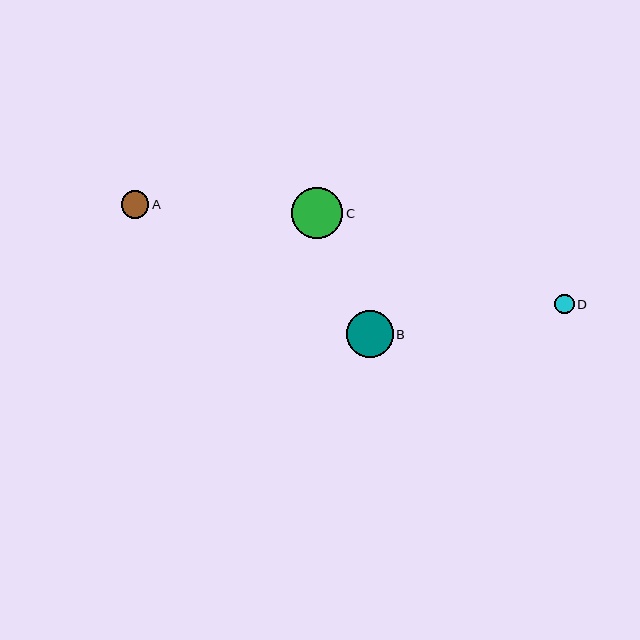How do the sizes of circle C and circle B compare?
Circle C and circle B are approximately the same size.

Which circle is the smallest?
Circle D is the smallest with a size of approximately 20 pixels.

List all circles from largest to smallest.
From largest to smallest: C, B, A, D.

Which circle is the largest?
Circle C is the largest with a size of approximately 51 pixels.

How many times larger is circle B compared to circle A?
Circle B is approximately 1.7 times the size of circle A.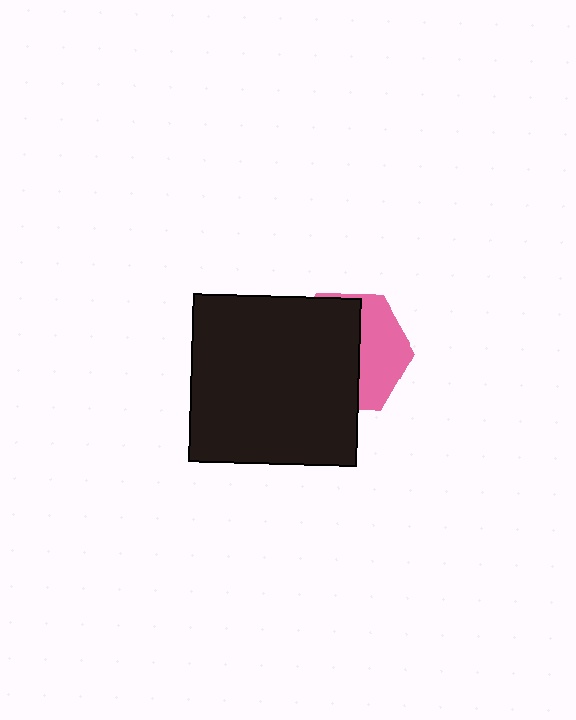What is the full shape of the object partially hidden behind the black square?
The partially hidden object is a pink hexagon.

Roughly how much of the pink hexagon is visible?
A small part of it is visible (roughly 40%).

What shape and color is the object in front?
The object in front is a black square.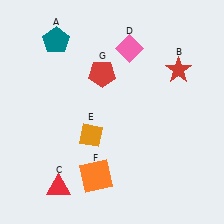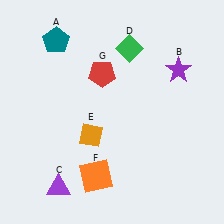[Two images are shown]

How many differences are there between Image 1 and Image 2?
There are 3 differences between the two images.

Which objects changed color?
B changed from red to purple. C changed from red to purple. D changed from pink to green.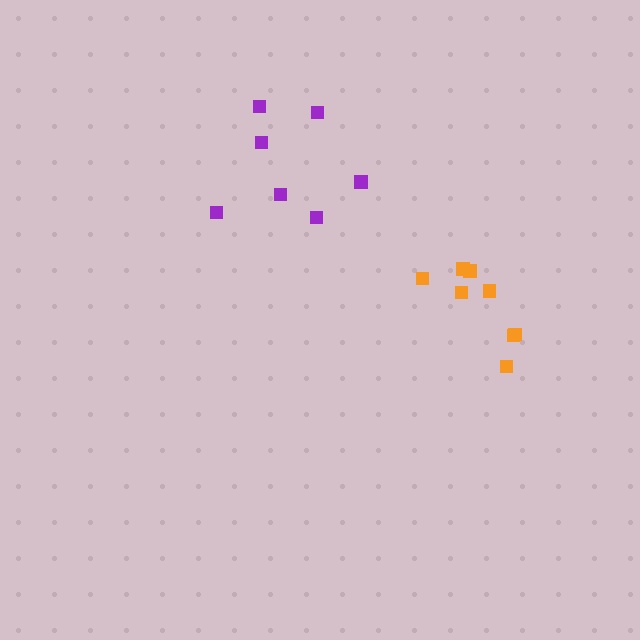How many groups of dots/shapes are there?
There are 2 groups.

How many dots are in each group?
Group 1: 7 dots, Group 2: 8 dots (15 total).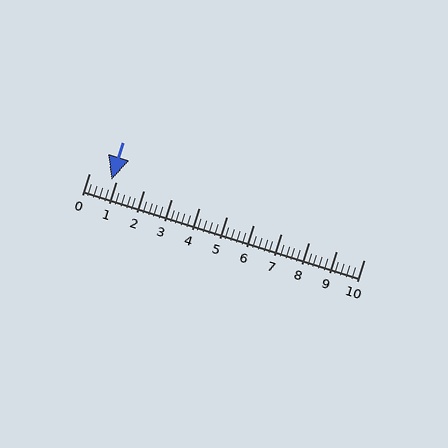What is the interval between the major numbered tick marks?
The major tick marks are spaced 1 units apart.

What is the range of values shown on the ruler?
The ruler shows values from 0 to 10.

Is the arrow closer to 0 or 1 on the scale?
The arrow is closer to 1.